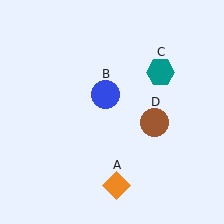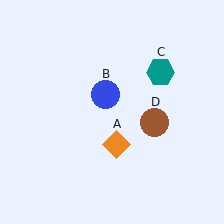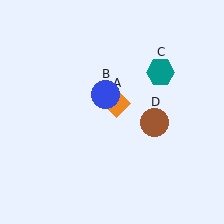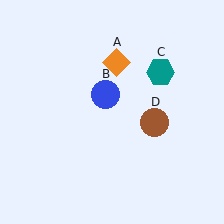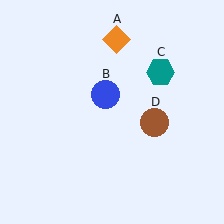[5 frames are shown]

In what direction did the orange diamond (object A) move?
The orange diamond (object A) moved up.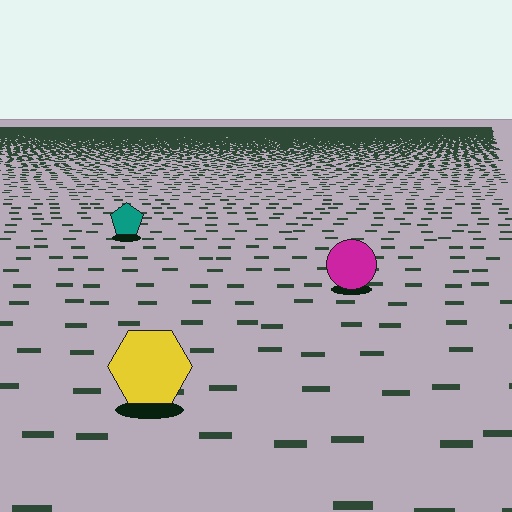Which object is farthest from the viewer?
The teal pentagon is farthest from the viewer. It appears smaller and the ground texture around it is denser.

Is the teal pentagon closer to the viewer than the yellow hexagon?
No. The yellow hexagon is closer — you can tell from the texture gradient: the ground texture is coarser near it.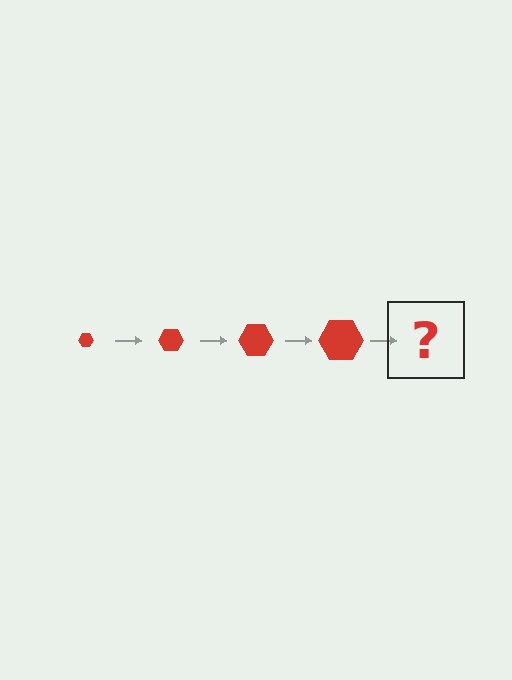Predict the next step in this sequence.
The next step is a red hexagon, larger than the previous one.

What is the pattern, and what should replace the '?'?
The pattern is that the hexagon gets progressively larger each step. The '?' should be a red hexagon, larger than the previous one.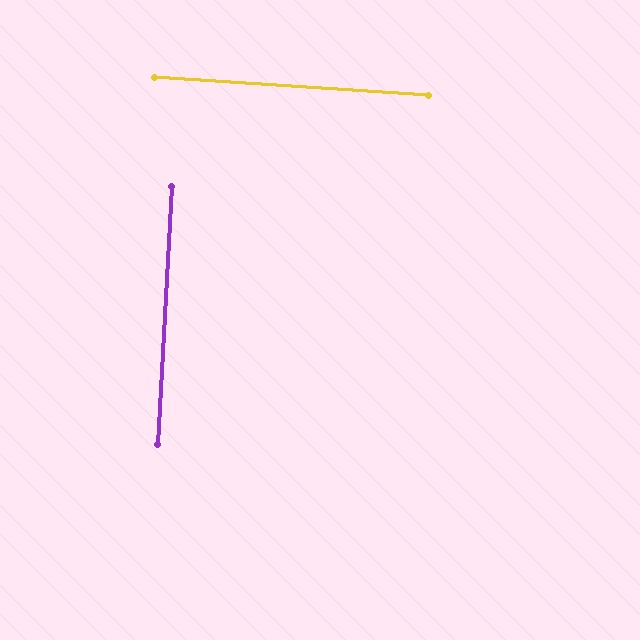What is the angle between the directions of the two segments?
Approximately 89 degrees.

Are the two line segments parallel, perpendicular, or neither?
Perpendicular — they meet at approximately 89°.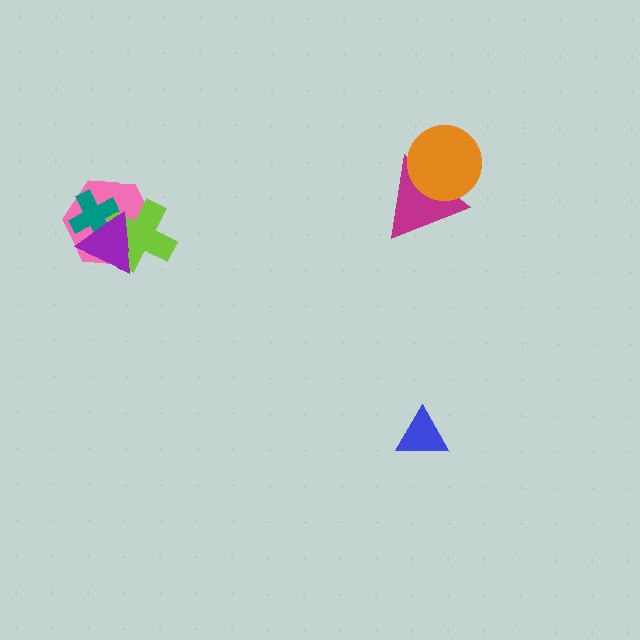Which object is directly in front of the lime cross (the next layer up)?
The teal cross is directly in front of the lime cross.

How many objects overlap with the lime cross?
3 objects overlap with the lime cross.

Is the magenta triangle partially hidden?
Yes, it is partially covered by another shape.